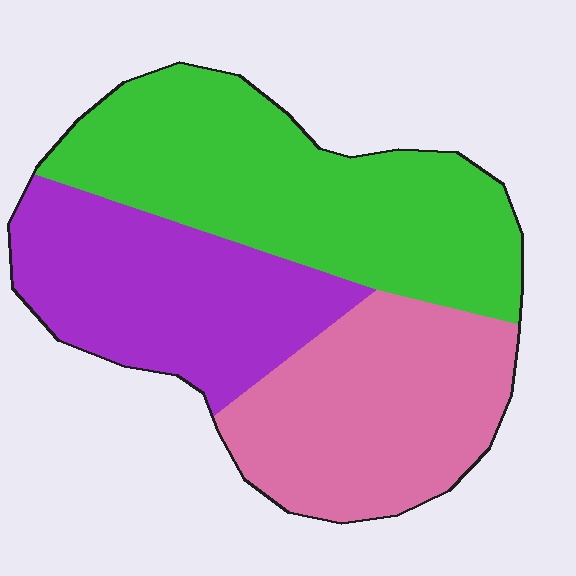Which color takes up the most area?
Green, at roughly 40%.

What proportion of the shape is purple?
Purple takes up between a quarter and a half of the shape.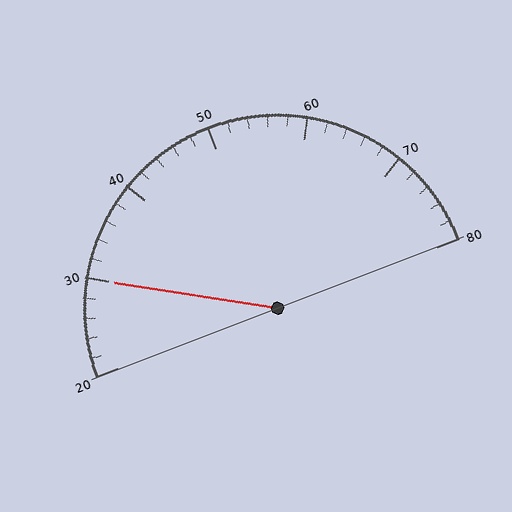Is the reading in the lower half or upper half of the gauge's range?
The reading is in the lower half of the range (20 to 80).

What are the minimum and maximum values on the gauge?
The gauge ranges from 20 to 80.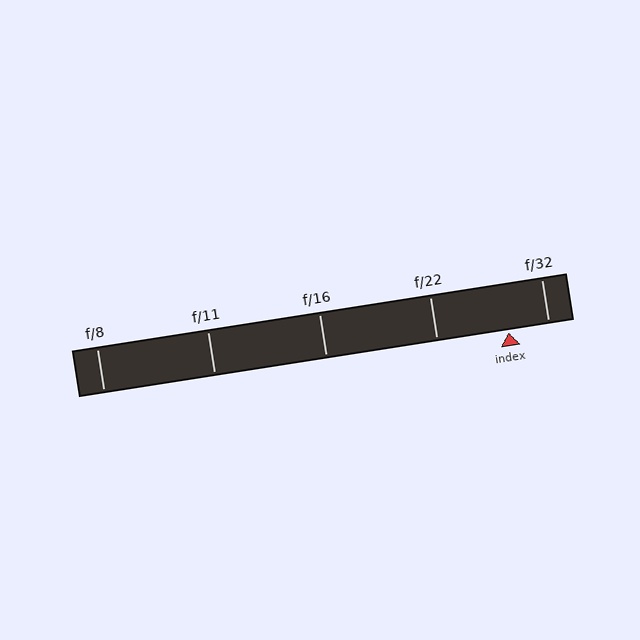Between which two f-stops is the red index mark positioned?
The index mark is between f/22 and f/32.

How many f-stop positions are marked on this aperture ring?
There are 5 f-stop positions marked.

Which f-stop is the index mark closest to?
The index mark is closest to f/32.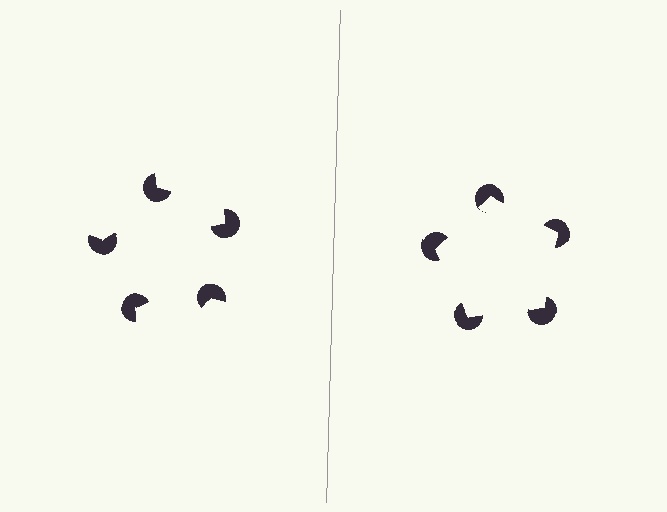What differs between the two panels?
The pac-man discs are positioned identically on both sides; only the wedge orientations differ. On the right they align to a pentagon; on the left they are misaligned.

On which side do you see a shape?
An illusory pentagon appears on the right side. On the left side the wedge cuts are rotated, so no coherent shape forms.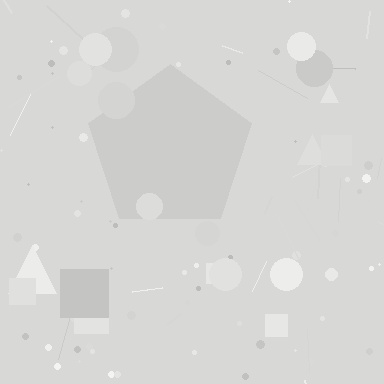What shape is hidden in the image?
A pentagon is hidden in the image.